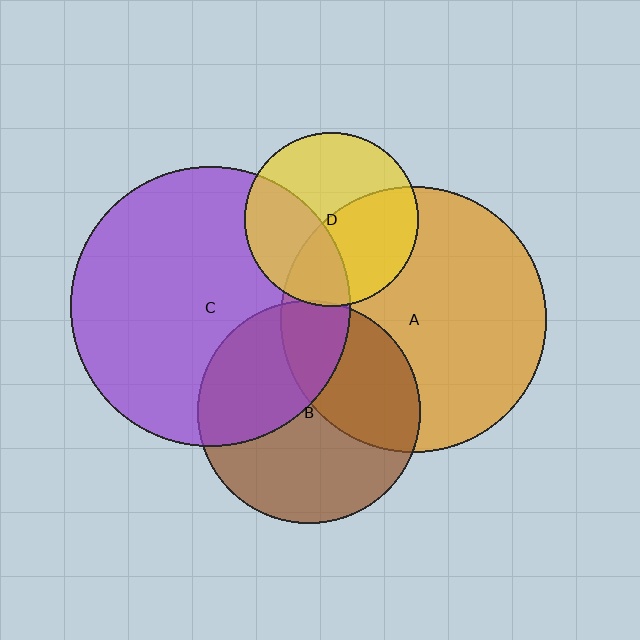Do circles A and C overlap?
Yes.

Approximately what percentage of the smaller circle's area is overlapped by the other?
Approximately 15%.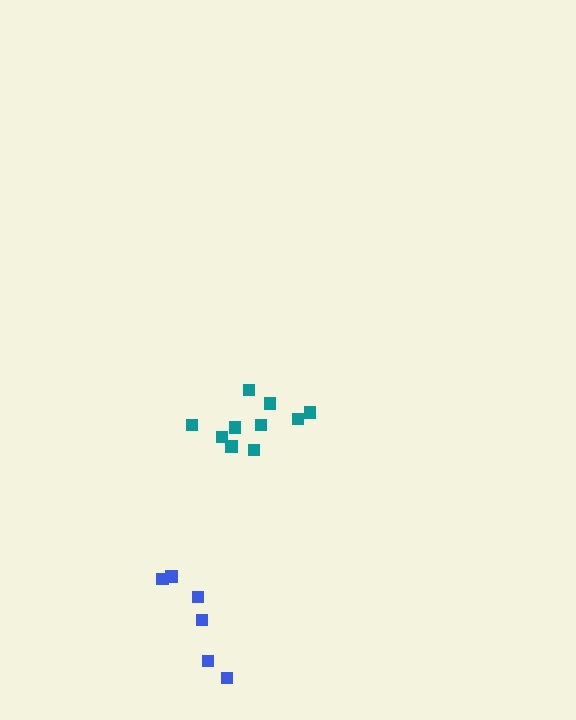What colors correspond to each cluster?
The clusters are colored: teal, blue.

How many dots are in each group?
Group 1: 10 dots, Group 2: 6 dots (16 total).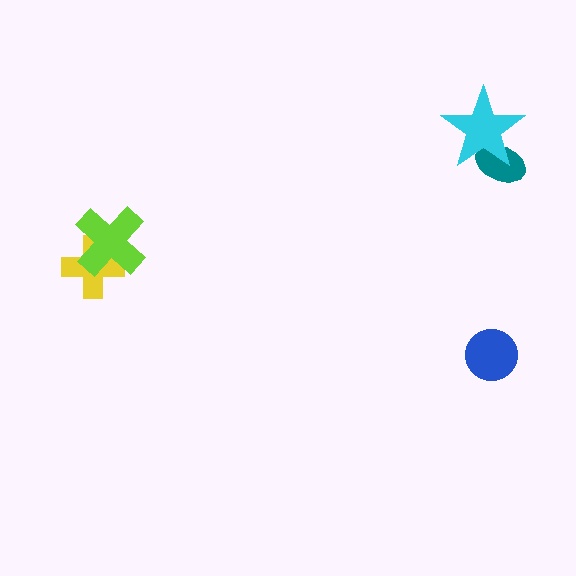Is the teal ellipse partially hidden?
Yes, it is partially covered by another shape.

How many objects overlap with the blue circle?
0 objects overlap with the blue circle.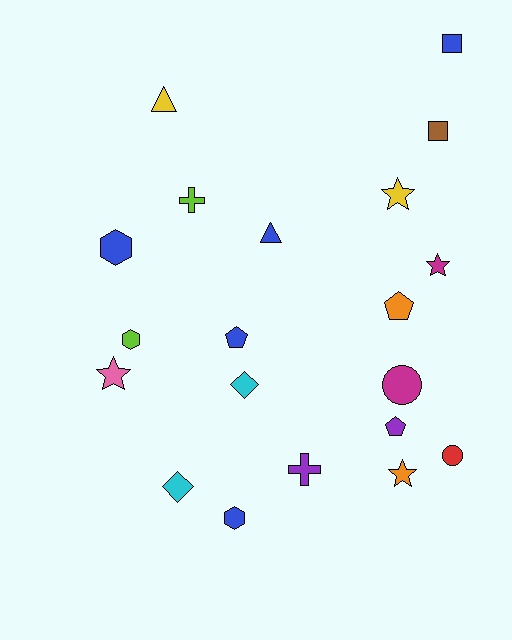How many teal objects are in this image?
There are no teal objects.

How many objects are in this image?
There are 20 objects.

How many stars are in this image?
There are 4 stars.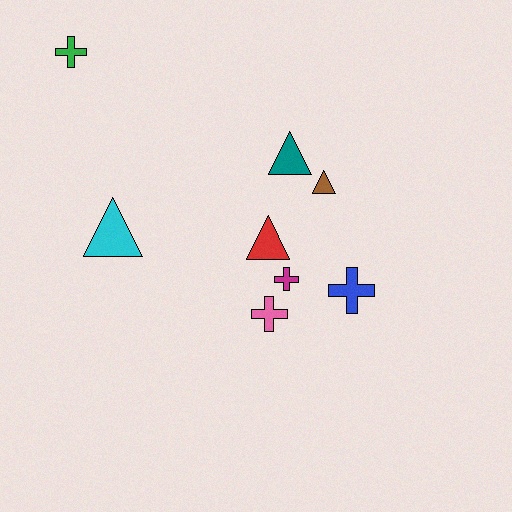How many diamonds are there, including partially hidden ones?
There are no diamonds.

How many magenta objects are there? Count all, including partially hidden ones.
There is 1 magenta object.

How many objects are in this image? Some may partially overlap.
There are 8 objects.